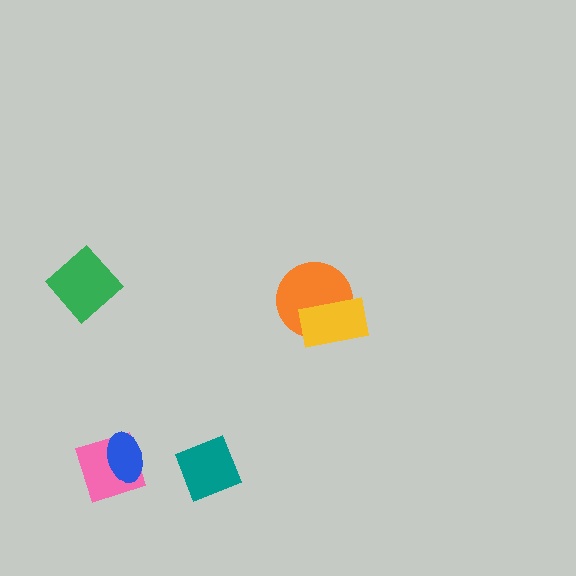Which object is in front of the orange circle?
The yellow rectangle is in front of the orange circle.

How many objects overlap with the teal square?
0 objects overlap with the teal square.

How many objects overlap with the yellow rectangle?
1 object overlaps with the yellow rectangle.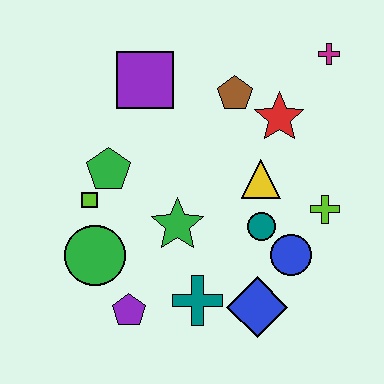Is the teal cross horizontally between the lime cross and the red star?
No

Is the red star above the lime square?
Yes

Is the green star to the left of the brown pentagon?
Yes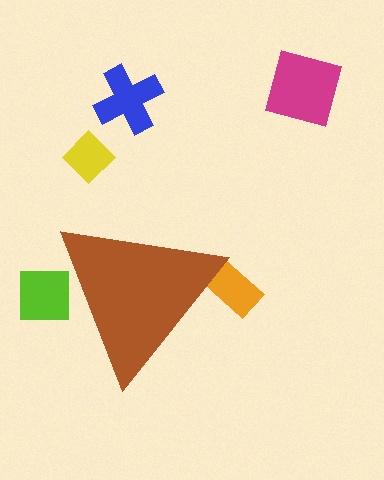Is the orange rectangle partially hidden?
Yes, the orange rectangle is partially hidden behind the brown triangle.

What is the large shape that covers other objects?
A brown triangle.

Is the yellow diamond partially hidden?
No, the yellow diamond is fully visible.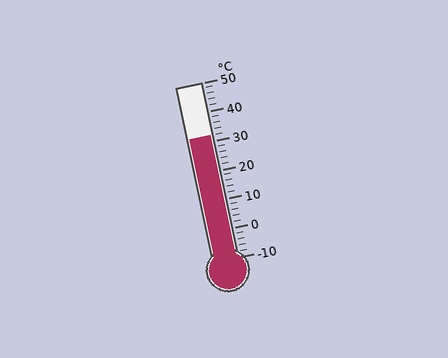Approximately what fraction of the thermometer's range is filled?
The thermometer is filled to approximately 70% of its range.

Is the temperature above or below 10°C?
The temperature is above 10°C.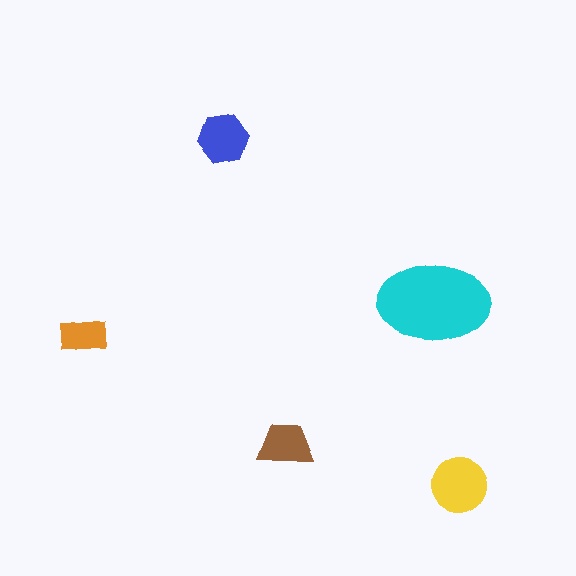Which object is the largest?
The cyan ellipse.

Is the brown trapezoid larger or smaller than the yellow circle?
Smaller.